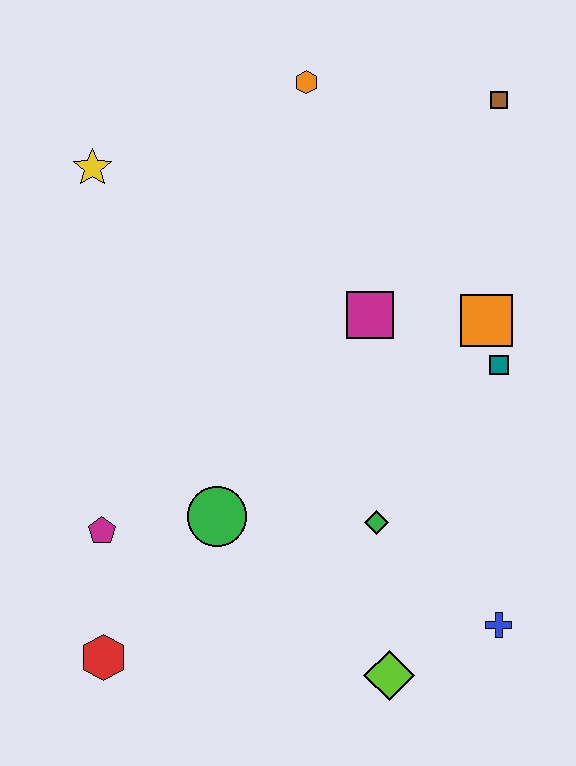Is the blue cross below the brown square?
Yes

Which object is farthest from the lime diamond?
The orange hexagon is farthest from the lime diamond.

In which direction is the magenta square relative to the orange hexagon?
The magenta square is below the orange hexagon.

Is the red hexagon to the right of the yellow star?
Yes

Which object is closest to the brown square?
The orange hexagon is closest to the brown square.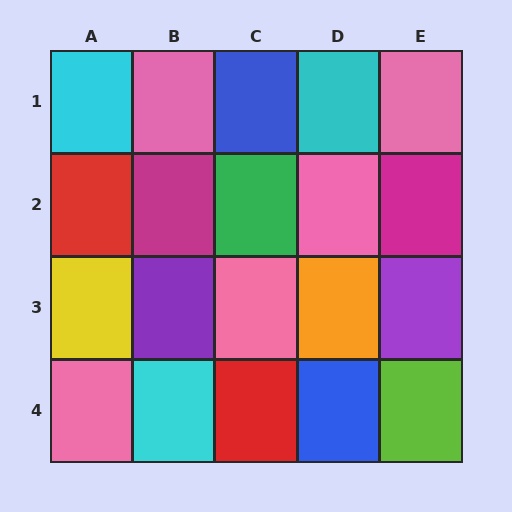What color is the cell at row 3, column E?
Purple.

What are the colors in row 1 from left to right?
Cyan, pink, blue, cyan, pink.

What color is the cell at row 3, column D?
Orange.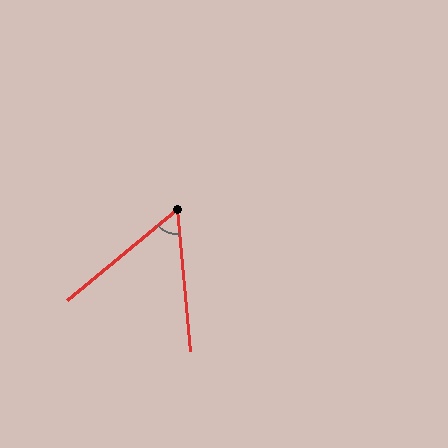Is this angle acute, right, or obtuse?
It is acute.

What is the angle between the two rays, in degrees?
Approximately 56 degrees.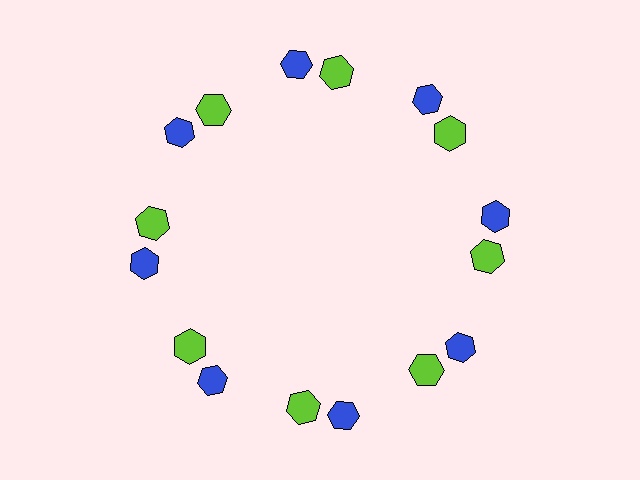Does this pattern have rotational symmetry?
Yes, this pattern has 8-fold rotational symmetry. It looks the same after rotating 45 degrees around the center.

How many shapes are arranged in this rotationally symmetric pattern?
There are 16 shapes, arranged in 8 groups of 2.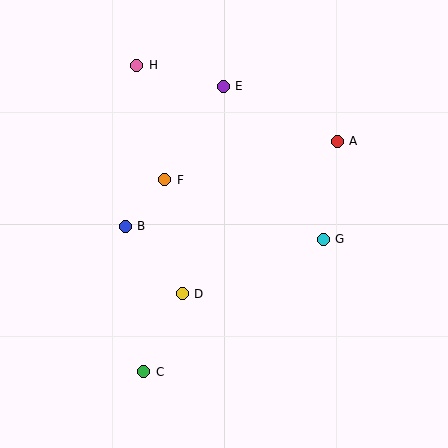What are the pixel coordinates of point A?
Point A is at (337, 141).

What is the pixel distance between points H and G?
The distance between H and G is 255 pixels.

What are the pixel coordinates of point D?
Point D is at (182, 294).